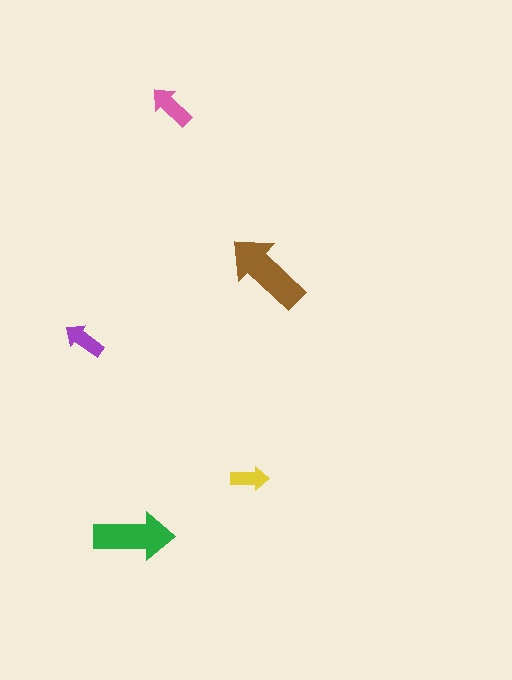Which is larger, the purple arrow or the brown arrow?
The brown one.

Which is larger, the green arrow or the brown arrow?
The brown one.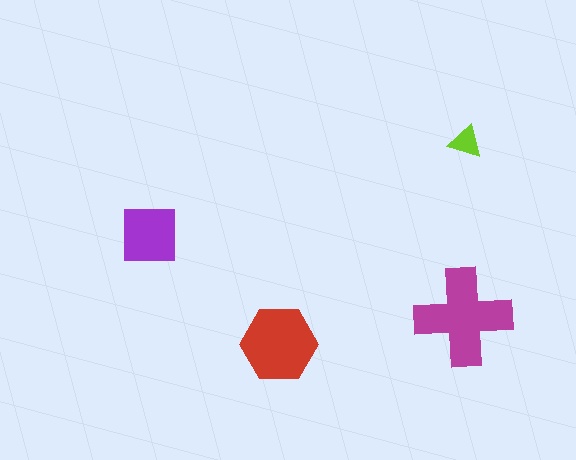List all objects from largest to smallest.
The magenta cross, the red hexagon, the purple square, the lime triangle.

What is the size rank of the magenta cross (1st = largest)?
1st.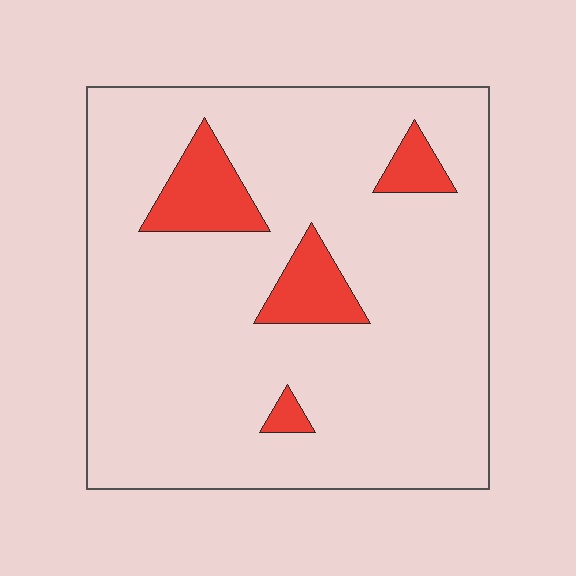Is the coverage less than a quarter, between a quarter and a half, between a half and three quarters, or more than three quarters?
Less than a quarter.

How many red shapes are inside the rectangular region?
4.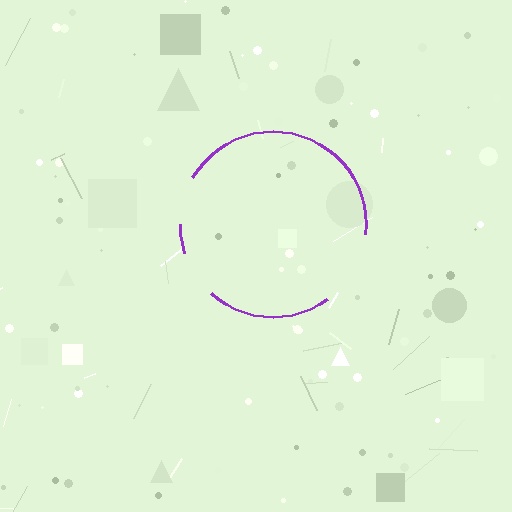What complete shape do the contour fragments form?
The contour fragments form a circle.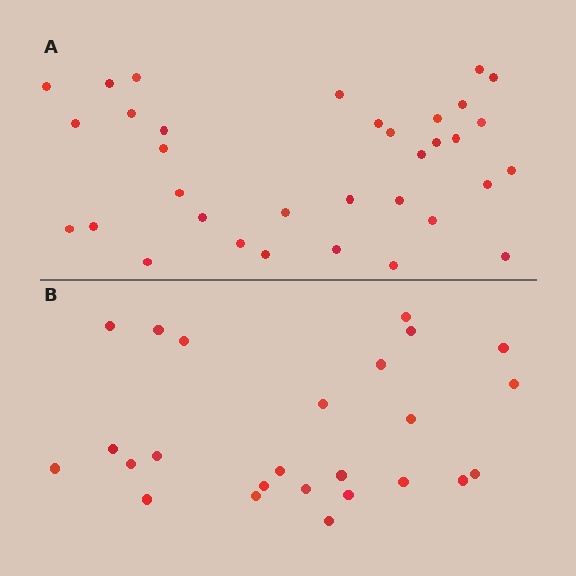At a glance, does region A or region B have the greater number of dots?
Region A (the top region) has more dots.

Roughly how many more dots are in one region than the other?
Region A has roughly 8 or so more dots than region B.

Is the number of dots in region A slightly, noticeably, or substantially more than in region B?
Region A has noticeably more, but not dramatically so. The ratio is roughly 1.4 to 1.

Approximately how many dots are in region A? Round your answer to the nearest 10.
About 30 dots. (The exact count is 34, which rounds to 30.)